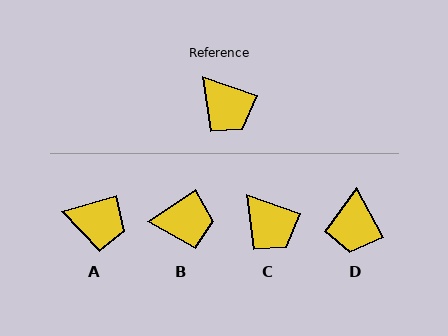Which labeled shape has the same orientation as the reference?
C.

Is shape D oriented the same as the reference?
No, it is off by about 44 degrees.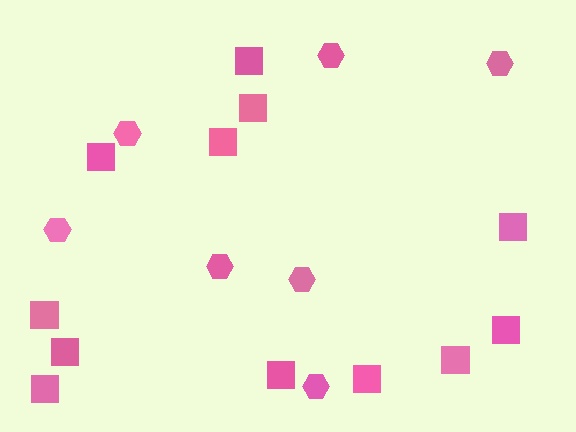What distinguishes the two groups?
There are 2 groups: one group of hexagons (7) and one group of squares (12).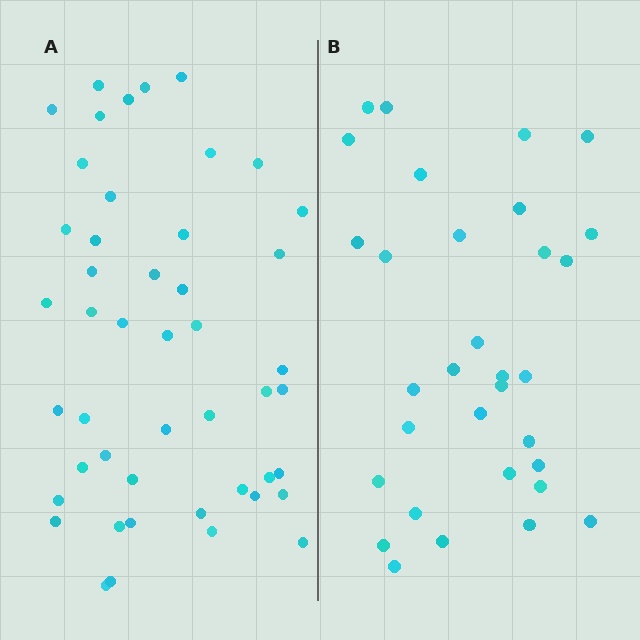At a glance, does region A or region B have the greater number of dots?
Region A (the left region) has more dots.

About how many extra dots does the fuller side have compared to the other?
Region A has approximately 15 more dots than region B.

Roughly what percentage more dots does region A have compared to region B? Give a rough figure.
About 45% more.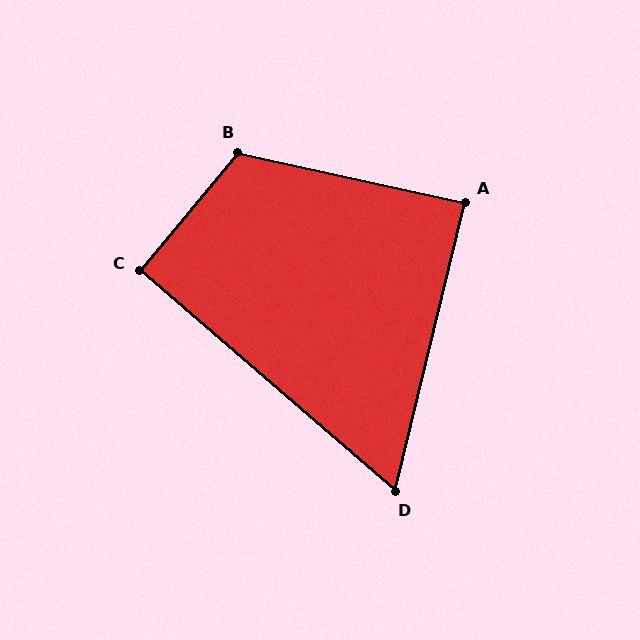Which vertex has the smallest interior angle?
D, at approximately 63 degrees.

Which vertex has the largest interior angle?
B, at approximately 117 degrees.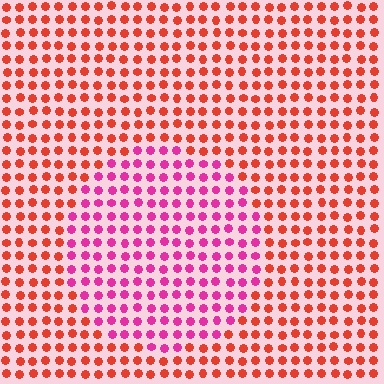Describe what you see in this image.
The image is filled with small red elements in a uniform arrangement. A circle-shaped region is visible where the elements are tinted to a slightly different hue, forming a subtle color boundary.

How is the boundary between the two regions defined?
The boundary is defined purely by a slight shift in hue (about 44 degrees). Spacing, size, and orientation are identical on both sides.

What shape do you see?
I see a circle.